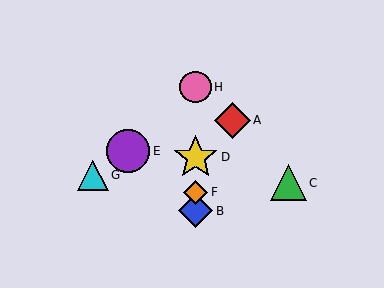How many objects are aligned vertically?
4 objects (B, D, F, H) are aligned vertically.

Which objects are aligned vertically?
Objects B, D, F, H are aligned vertically.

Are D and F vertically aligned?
Yes, both are at x≈196.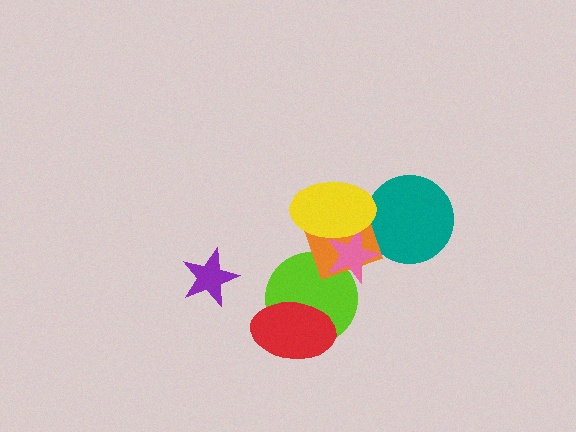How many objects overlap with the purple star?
0 objects overlap with the purple star.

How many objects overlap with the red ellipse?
1 object overlaps with the red ellipse.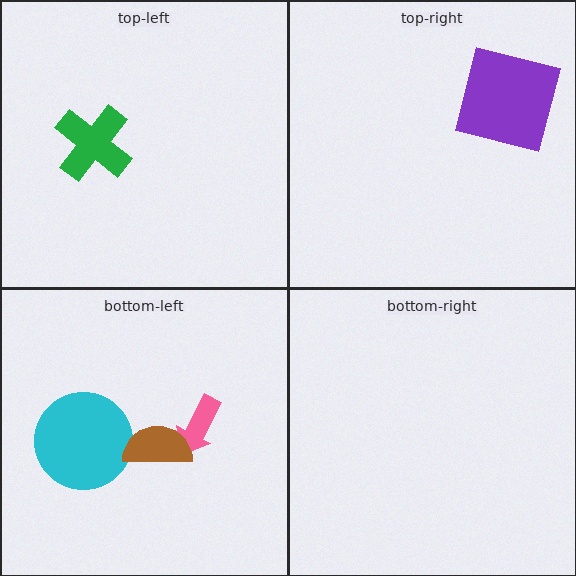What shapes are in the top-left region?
The green cross.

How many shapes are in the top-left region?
1.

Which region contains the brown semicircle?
The bottom-left region.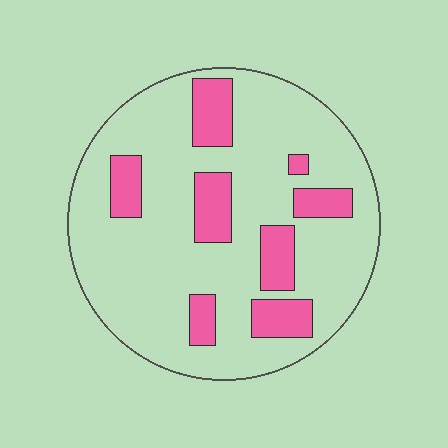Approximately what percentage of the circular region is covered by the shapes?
Approximately 20%.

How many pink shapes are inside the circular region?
8.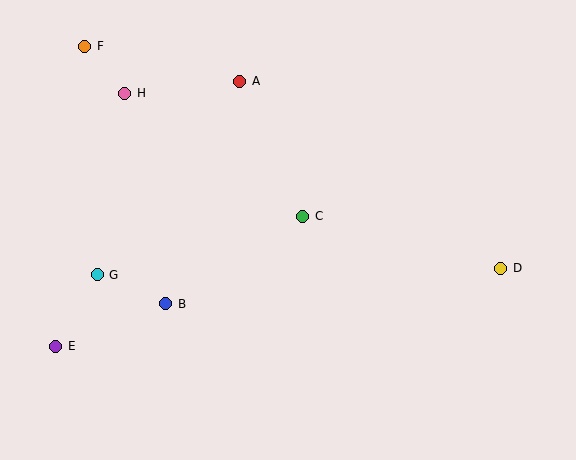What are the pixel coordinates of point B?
Point B is at (166, 304).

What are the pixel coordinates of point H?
Point H is at (125, 93).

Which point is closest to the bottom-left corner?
Point E is closest to the bottom-left corner.